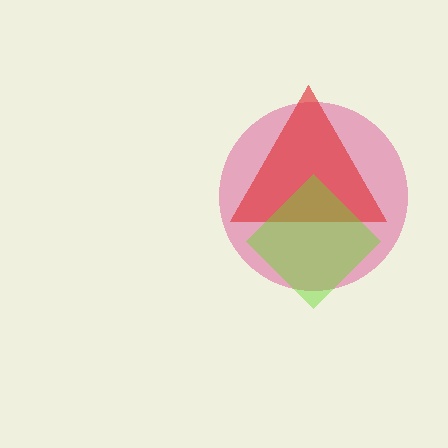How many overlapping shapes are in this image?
There are 3 overlapping shapes in the image.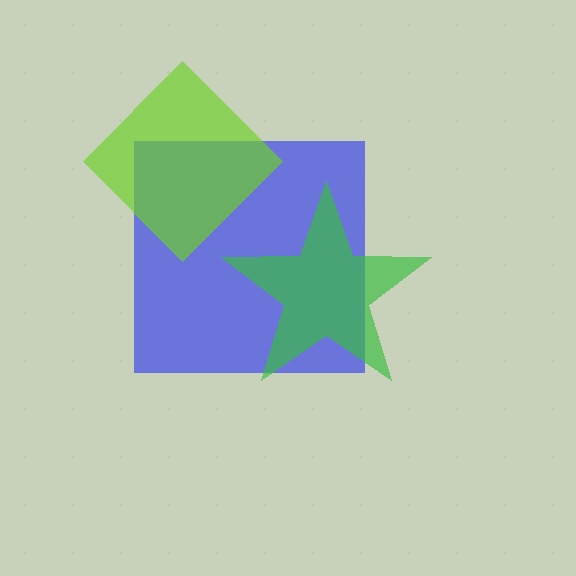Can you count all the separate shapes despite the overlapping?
Yes, there are 3 separate shapes.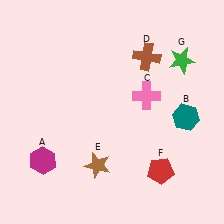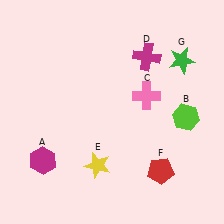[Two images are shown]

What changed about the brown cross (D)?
In Image 1, D is brown. In Image 2, it changed to magenta.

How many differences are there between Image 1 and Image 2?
There are 3 differences between the two images.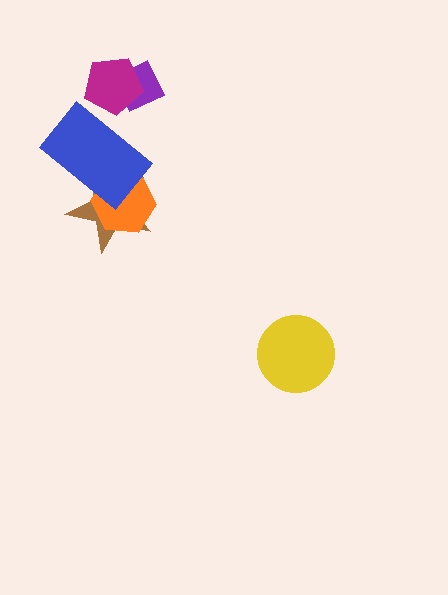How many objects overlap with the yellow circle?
0 objects overlap with the yellow circle.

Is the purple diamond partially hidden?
Yes, it is partially covered by another shape.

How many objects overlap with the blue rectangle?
3 objects overlap with the blue rectangle.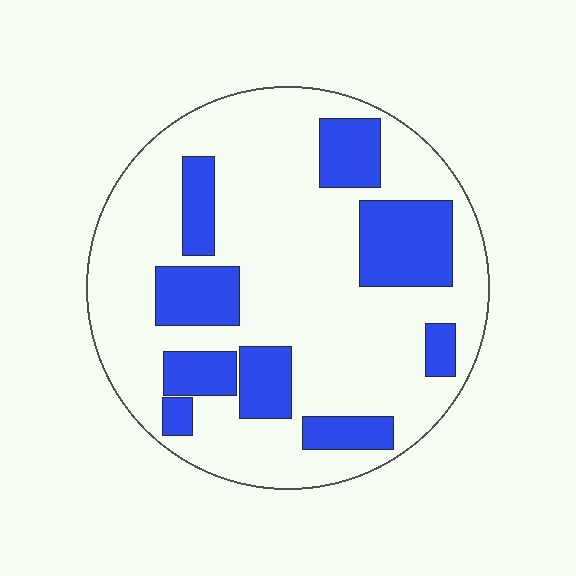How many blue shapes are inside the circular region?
9.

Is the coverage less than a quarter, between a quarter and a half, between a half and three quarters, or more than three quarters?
Between a quarter and a half.